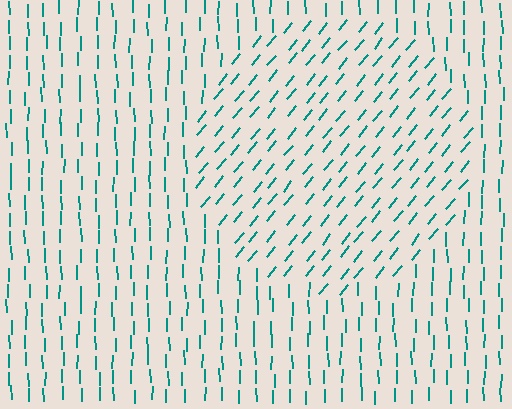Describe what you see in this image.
The image is filled with small teal line segments. A circle region in the image has lines oriented differently from the surrounding lines, creating a visible texture boundary.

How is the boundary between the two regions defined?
The boundary is defined purely by a change in line orientation (approximately 40 degrees difference). All lines are the same color and thickness.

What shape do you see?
I see a circle.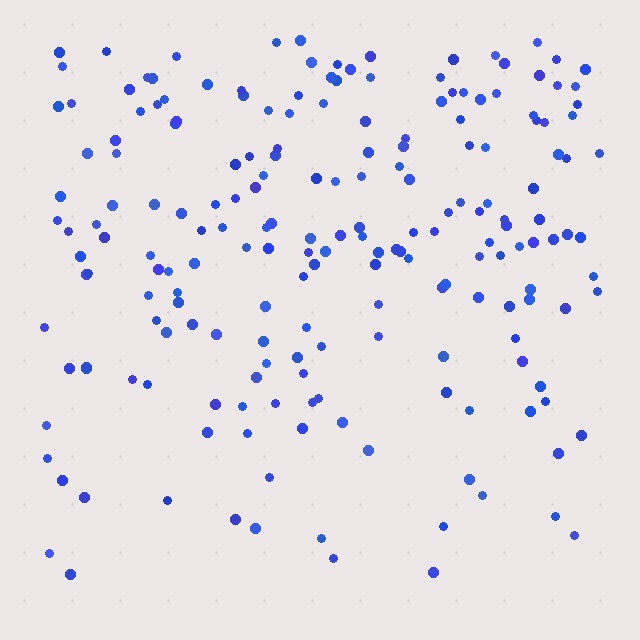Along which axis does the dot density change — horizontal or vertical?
Vertical.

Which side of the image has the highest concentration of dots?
The top.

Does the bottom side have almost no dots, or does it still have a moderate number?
Still a moderate number, just noticeably fewer than the top.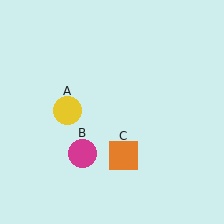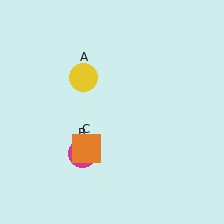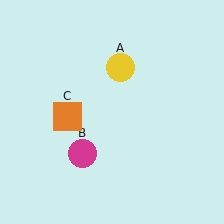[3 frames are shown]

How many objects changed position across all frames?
2 objects changed position: yellow circle (object A), orange square (object C).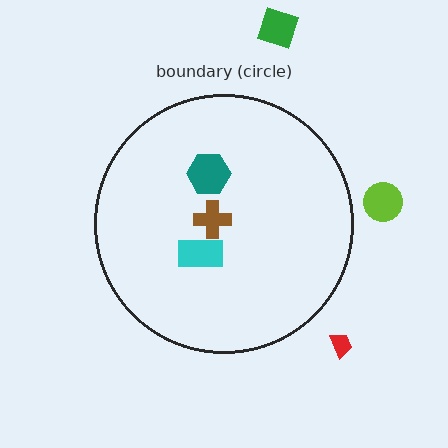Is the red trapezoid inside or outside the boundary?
Outside.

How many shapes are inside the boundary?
3 inside, 3 outside.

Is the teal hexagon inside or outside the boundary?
Inside.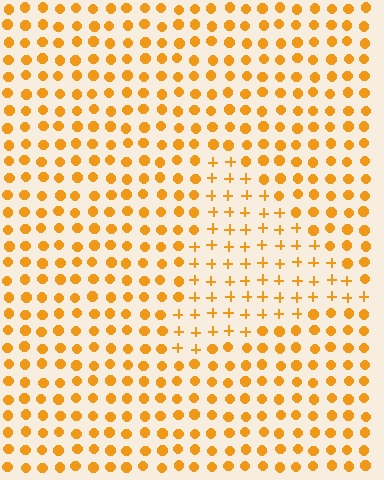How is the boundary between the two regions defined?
The boundary is defined by a change in element shape: plus signs inside vs. circles outside. All elements share the same color and spacing.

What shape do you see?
I see a triangle.